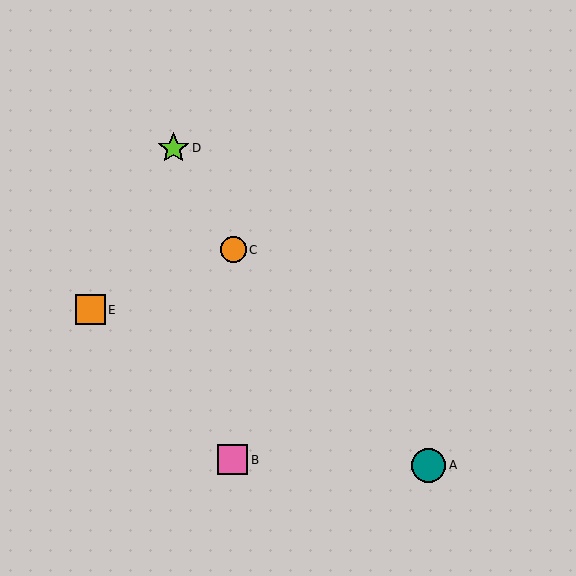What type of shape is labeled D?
Shape D is a lime star.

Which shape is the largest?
The teal circle (labeled A) is the largest.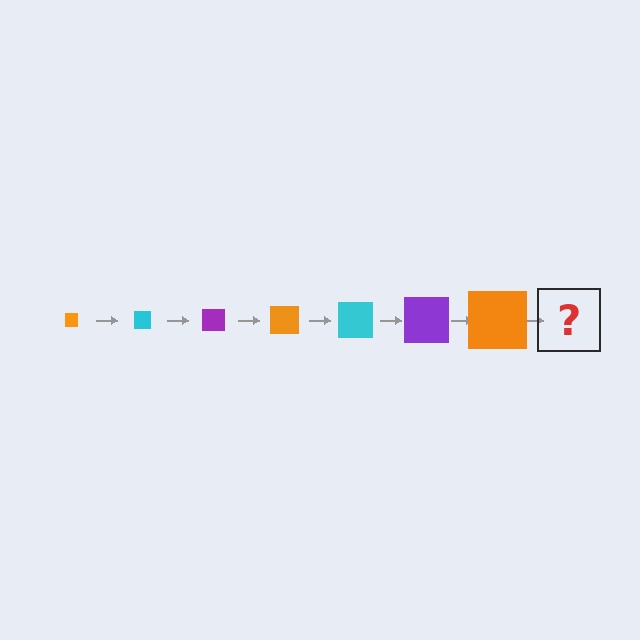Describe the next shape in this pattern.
It should be a cyan square, larger than the previous one.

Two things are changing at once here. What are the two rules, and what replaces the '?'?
The two rules are that the square grows larger each step and the color cycles through orange, cyan, and purple. The '?' should be a cyan square, larger than the previous one.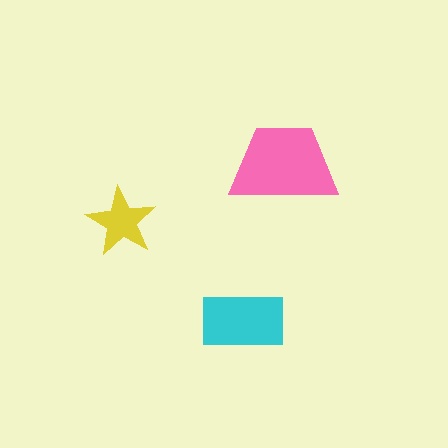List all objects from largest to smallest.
The pink trapezoid, the cyan rectangle, the yellow star.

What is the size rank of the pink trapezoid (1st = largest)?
1st.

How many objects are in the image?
There are 3 objects in the image.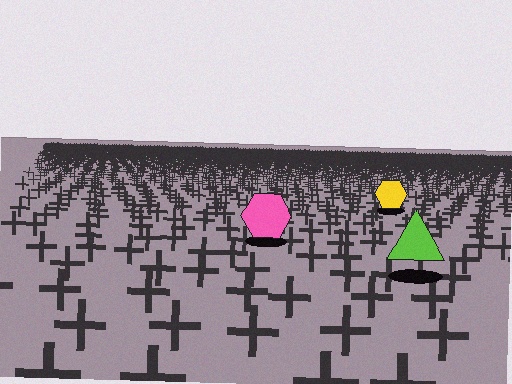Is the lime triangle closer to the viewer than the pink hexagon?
Yes. The lime triangle is closer — you can tell from the texture gradient: the ground texture is coarser near it.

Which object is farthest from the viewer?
The yellow hexagon is farthest from the viewer. It appears smaller and the ground texture around it is denser.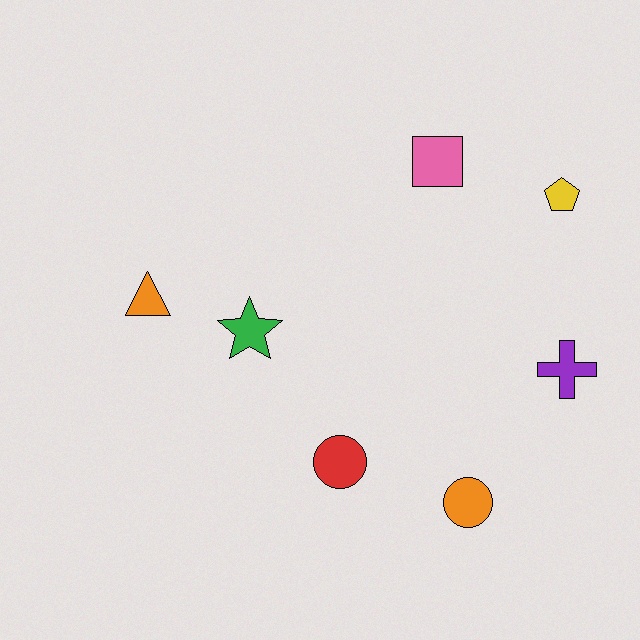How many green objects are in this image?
There is 1 green object.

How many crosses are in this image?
There is 1 cross.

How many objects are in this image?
There are 7 objects.